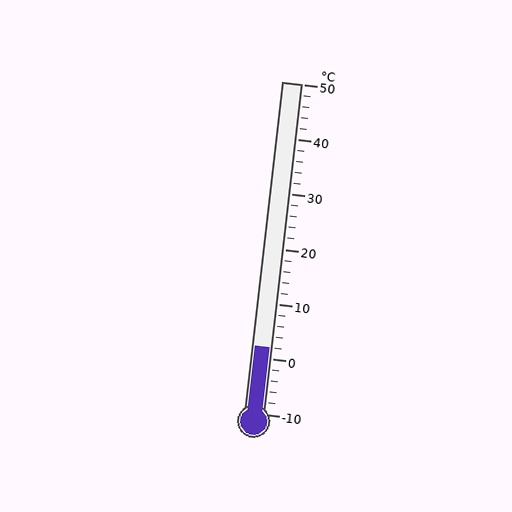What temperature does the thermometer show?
The thermometer shows approximately 2°C.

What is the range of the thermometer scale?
The thermometer scale ranges from -10°C to 50°C.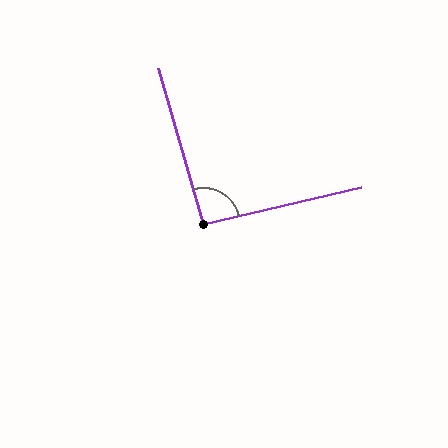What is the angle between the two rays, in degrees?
Approximately 93 degrees.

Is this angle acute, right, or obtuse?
It is approximately a right angle.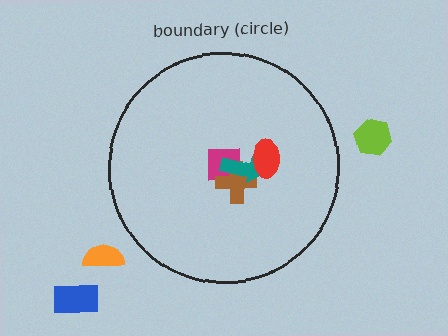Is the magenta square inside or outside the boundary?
Inside.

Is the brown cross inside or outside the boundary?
Inside.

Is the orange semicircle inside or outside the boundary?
Outside.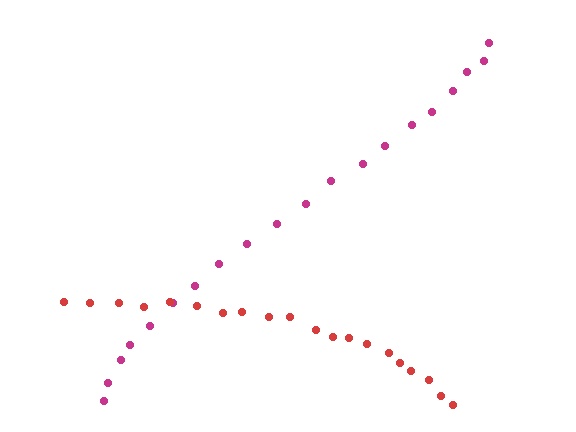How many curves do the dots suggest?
There are 2 distinct paths.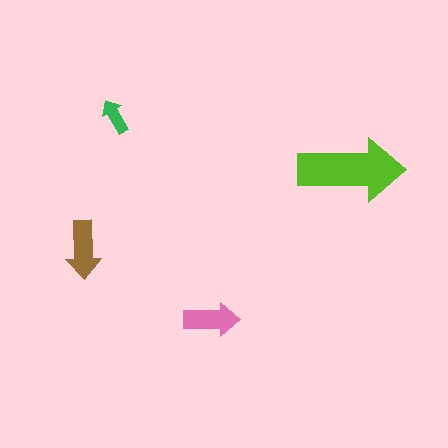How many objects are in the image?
There are 4 objects in the image.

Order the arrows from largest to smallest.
the lime one, the brown one, the pink one, the green one.